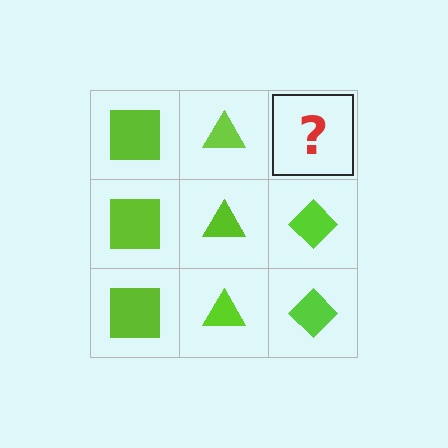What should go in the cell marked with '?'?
The missing cell should contain a lime diamond.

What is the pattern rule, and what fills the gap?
The rule is that each column has a consistent shape. The gap should be filled with a lime diamond.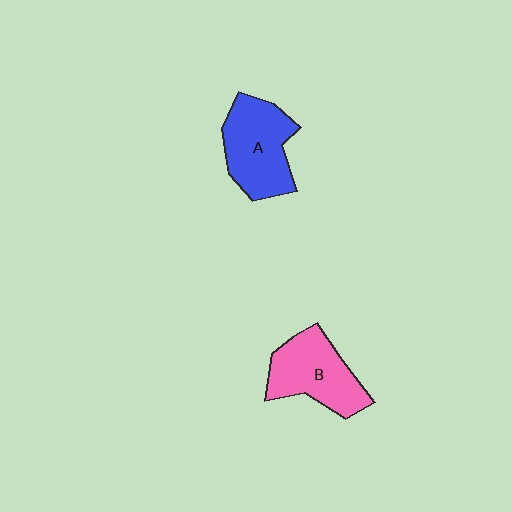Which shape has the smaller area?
Shape B (pink).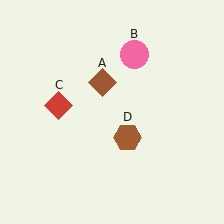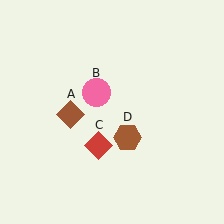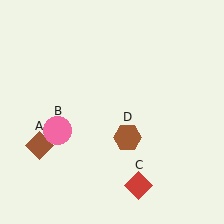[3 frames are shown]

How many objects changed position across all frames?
3 objects changed position: brown diamond (object A), pink circle (object B), red diamond (object C).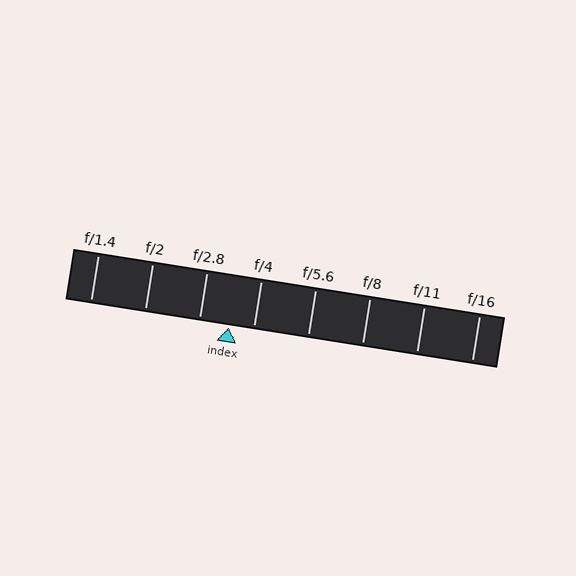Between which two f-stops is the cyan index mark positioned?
The index mark is between f/2.8 and f/4.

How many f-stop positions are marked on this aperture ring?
There are 8 f-stop positions marked.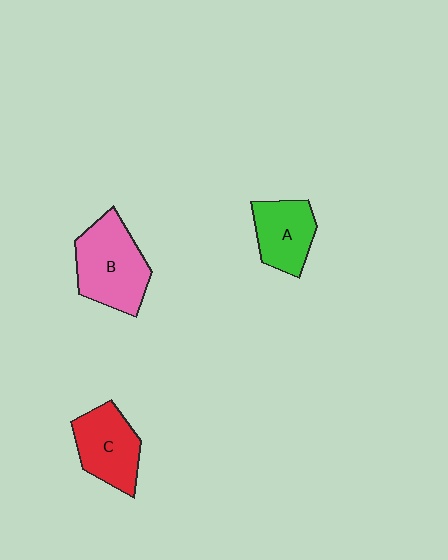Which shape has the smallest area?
Shape A (green).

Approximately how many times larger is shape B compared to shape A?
Approximately 1.5 times.